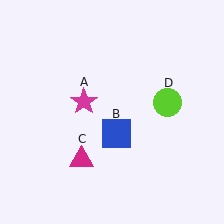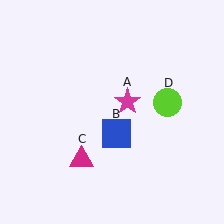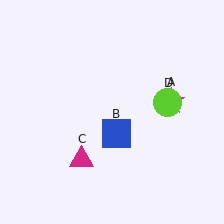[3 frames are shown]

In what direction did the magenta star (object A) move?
The magenta star (object A) moved right.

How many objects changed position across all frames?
1 object changed position: magenta star (object A).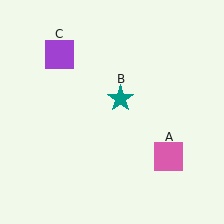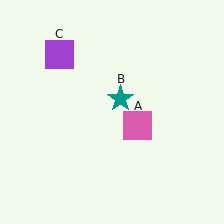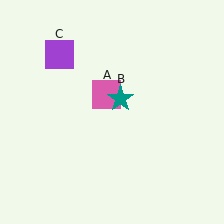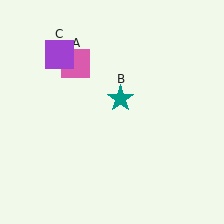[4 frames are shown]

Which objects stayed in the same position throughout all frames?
Teal star (object B) and purple square (object C) remained stationary.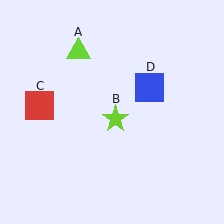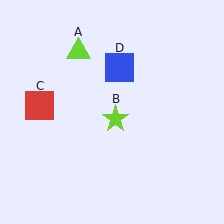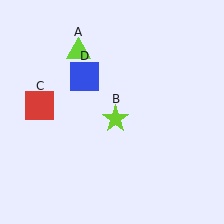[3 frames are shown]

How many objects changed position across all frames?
1 object changed position: blue square (object D).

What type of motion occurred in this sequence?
The blue square (object D) rotated counterclockwise around the center of the scene.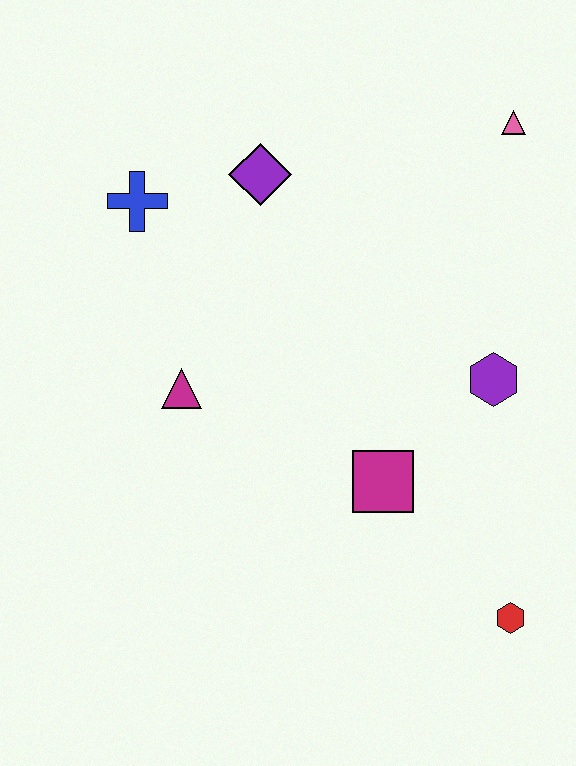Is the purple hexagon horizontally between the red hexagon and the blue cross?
Yes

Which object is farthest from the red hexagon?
The blue cross is farthest from the red hexagon.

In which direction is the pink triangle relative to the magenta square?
The pink triangle is above the magenta square.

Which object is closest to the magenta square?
The purple hexagon is closest to the magenta square.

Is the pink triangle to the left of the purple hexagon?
No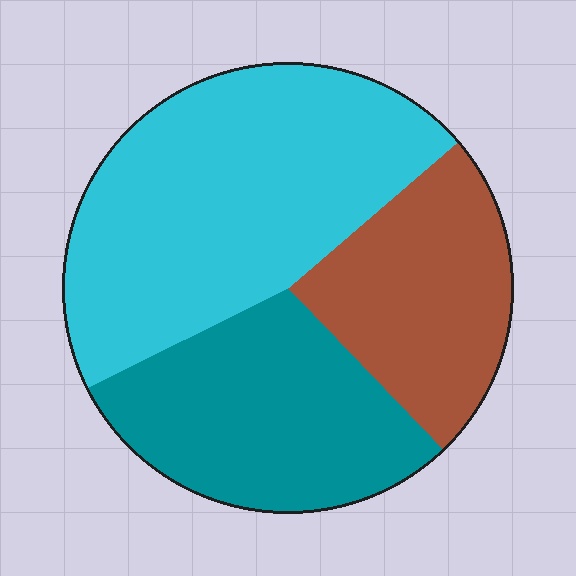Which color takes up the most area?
Cyan, at roughly 45%.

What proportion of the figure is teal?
Teal covers around 30% of the figure.